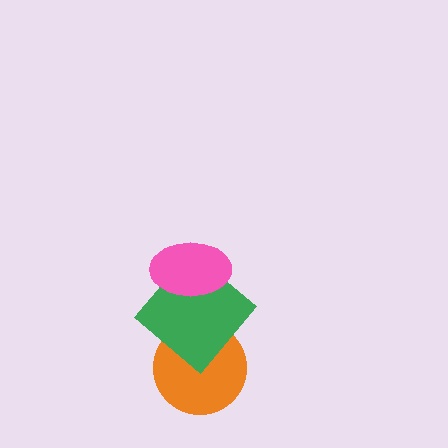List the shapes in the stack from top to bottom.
From top to bottom: the pink ellipse, the green diamond, the orange circle.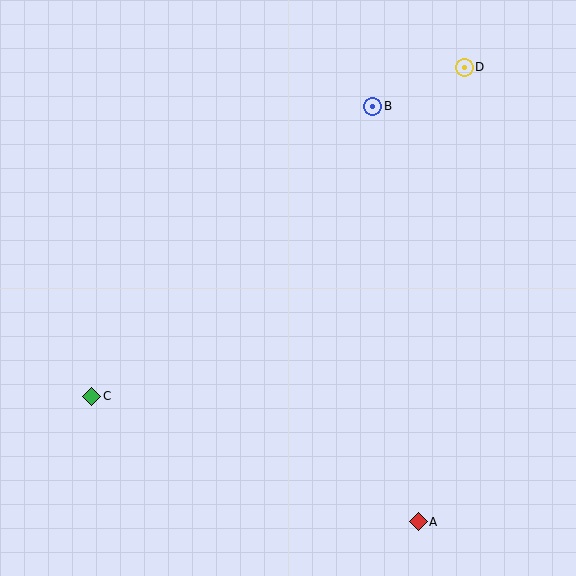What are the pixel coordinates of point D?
Point D is at (464, 67).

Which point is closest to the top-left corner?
Point B is closest to the top-left corner.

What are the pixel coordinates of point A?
Point A is at (418, 522).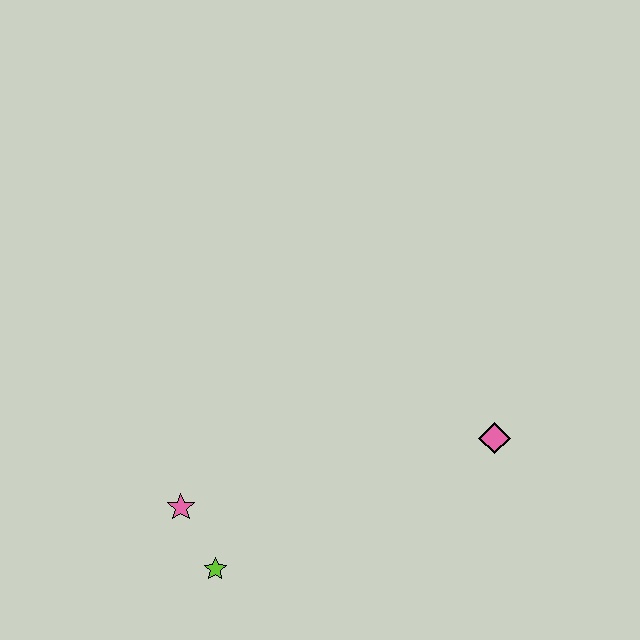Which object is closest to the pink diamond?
The lime star is closest to the pink diamond.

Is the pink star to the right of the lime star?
No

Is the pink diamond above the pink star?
Yes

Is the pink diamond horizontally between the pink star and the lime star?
No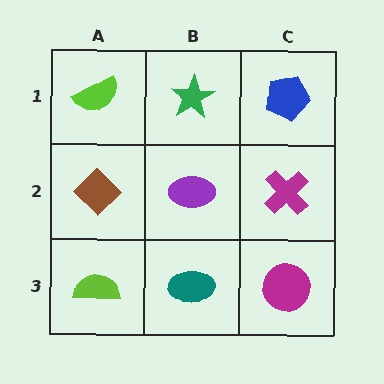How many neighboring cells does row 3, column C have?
2.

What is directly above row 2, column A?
A lime semicircle.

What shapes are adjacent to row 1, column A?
A brown diamond (row 2, column A), a green star (row 1, column B).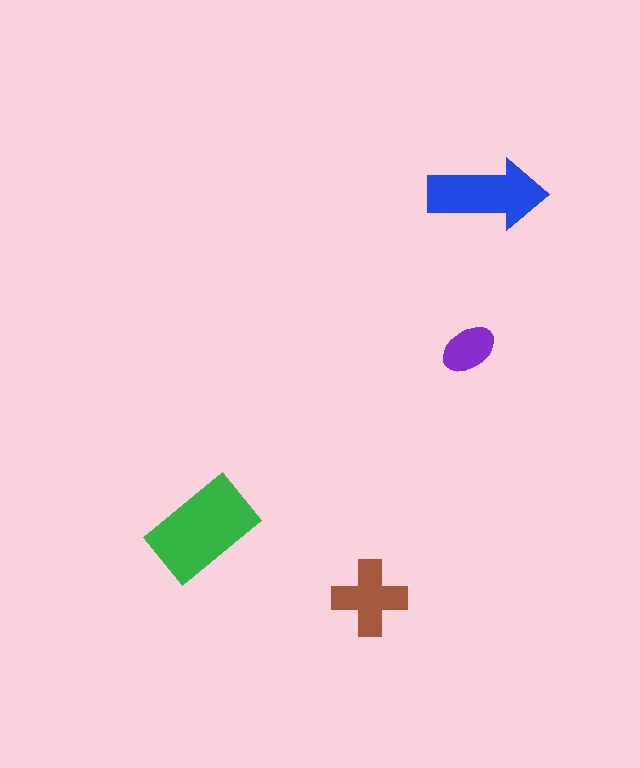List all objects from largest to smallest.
The green rectangle, the blue arrow, the brown cross, the purple ellipse.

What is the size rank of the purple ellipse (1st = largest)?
4th.